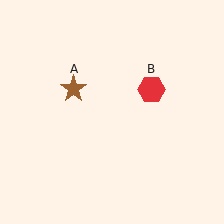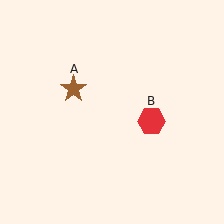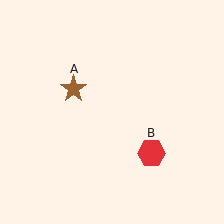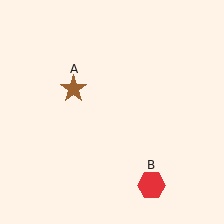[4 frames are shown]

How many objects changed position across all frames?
1 object changed position: red hexagon (object B).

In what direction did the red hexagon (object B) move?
The red hexagon (object B) moved down.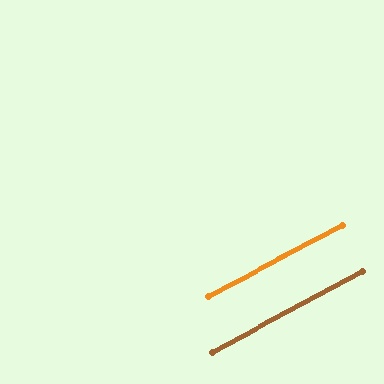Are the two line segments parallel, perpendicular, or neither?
Parallel — their directions differ by only 0.7°.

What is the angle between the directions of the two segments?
Approximately 1 degree.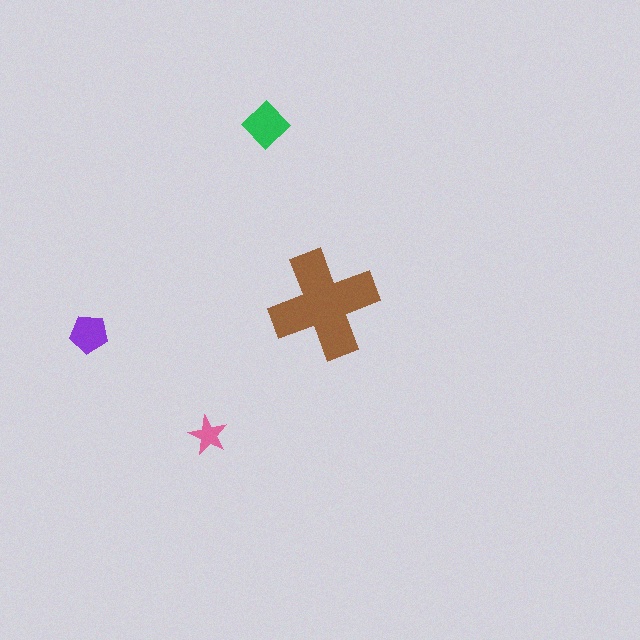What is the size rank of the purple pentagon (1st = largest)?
3rd.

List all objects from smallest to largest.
The pink star, the purple pentagon, the green diamond, the brown cross.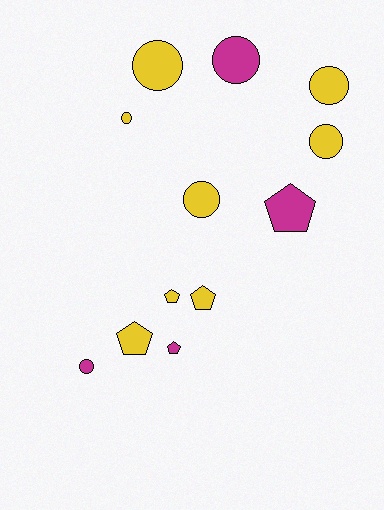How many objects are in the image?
There are 12 objects.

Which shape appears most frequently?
Circle, with 7 objects.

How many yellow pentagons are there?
There are 3 yellow pentagons.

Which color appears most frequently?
Yellow, with 8 objects.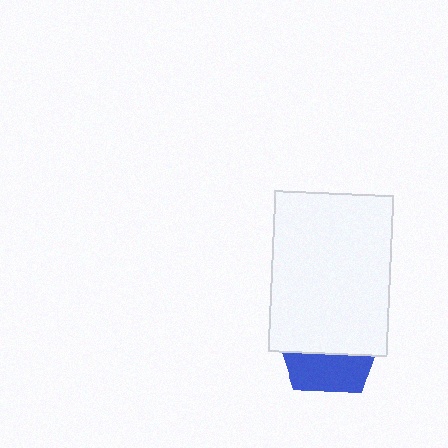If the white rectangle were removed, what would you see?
You would see the complete blue pentagon.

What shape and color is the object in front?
The object in front is a white rectangle.